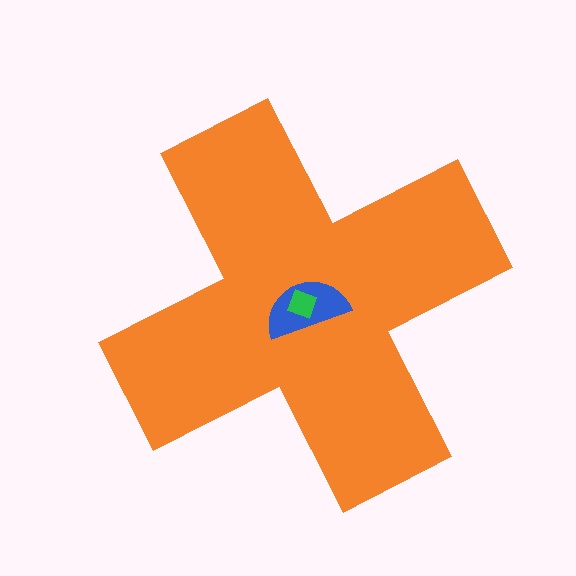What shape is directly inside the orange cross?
The blue semicircle.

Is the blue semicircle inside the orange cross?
Yes.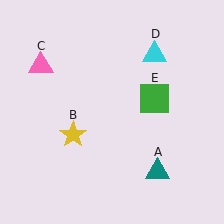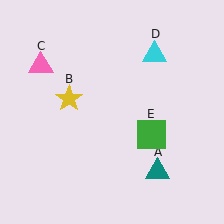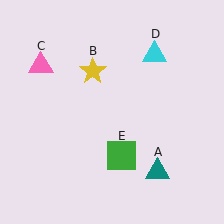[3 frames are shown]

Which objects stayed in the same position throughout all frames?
Teal triangle (object A) and pink triangle (object C) and cyan triangle (object D) remained stationary.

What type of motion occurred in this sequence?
The yellow star (object B), green square (object E) rotated clockwise around the center of the scene.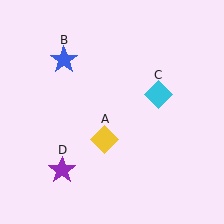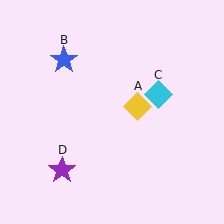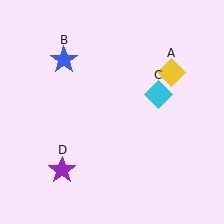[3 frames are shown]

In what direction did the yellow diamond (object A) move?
The yellow diamond (object A) moved up and to the right.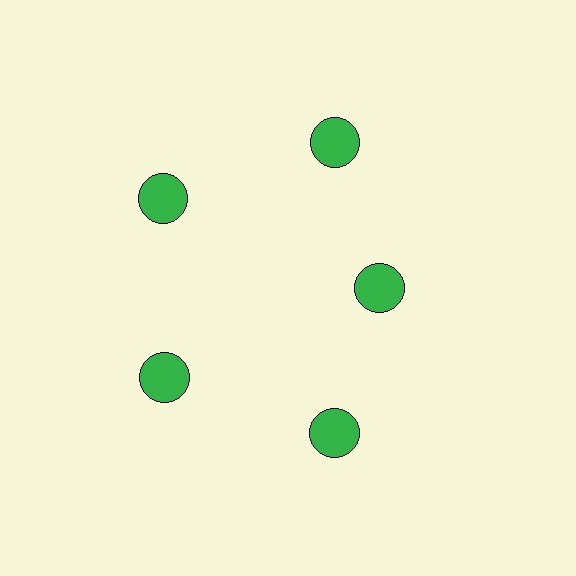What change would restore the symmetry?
The symmetry would be restored by moving it outward, back onto the ring so that all 5 circles sit at equal angles and equal distance from the center.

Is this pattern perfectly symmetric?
No. The 5 green circles are arranged in a ring, but one element near the 3 o'clock position is pulled inward toward the center, breaking the 5-fold rotational symmetry.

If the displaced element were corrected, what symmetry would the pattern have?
It would have 5-fold rotational symmetry — the pattern would map onto itself every 72 degrees.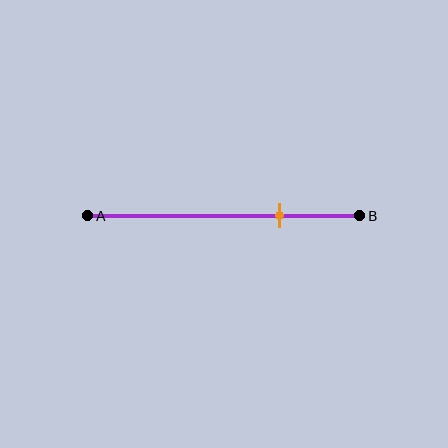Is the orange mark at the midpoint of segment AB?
No, the mark is at about 70% from A, not at the 50% midpoint.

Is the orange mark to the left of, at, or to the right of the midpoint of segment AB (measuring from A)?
The orange mark is to the right of the midpoint of segment AB.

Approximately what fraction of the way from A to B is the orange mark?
The orange mark is approximately 70% of the way from A to B.